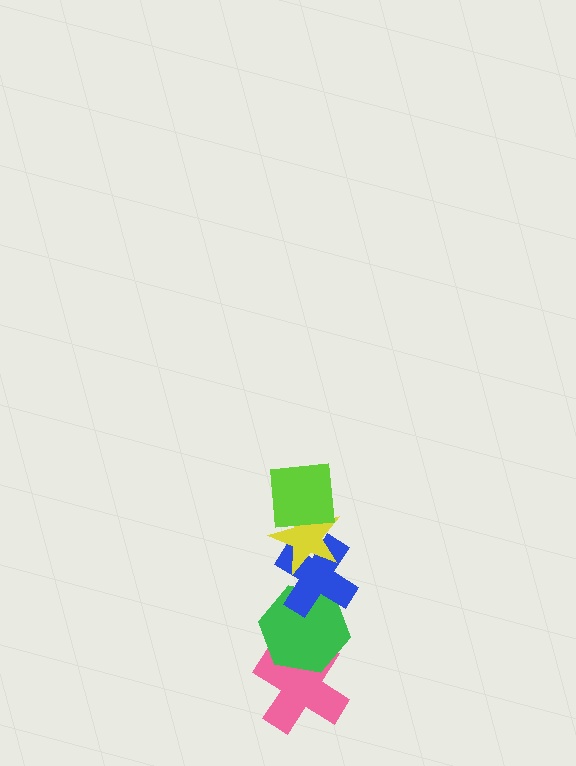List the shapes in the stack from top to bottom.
From top to bottom: the lime square, the yellow star, the blue cross, the green hexagon, the pink cross.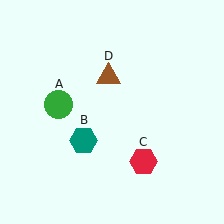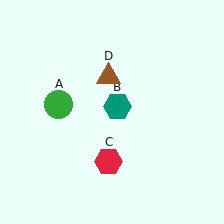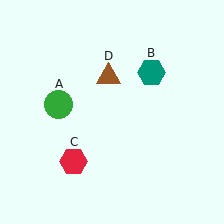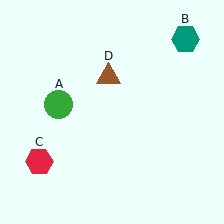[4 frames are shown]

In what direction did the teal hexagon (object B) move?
The teal hexagon (object B) moved up and to the right.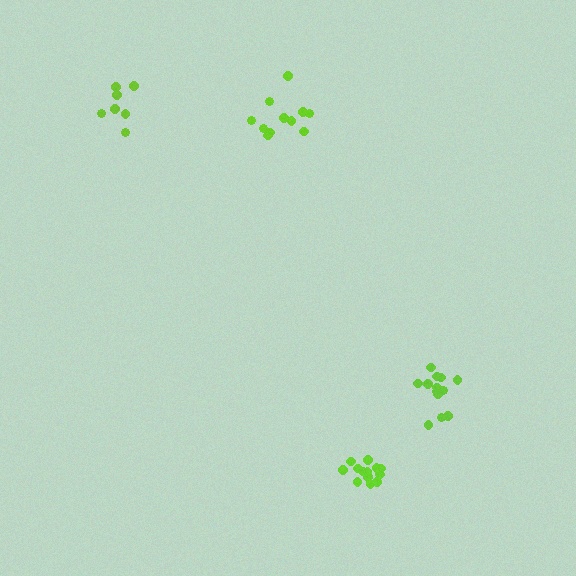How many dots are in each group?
Group 1: 11 dots, Group 2: 7 dots, Group 3: 13 dots, Group 4: 13 dots (44 total).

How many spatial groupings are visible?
There are 4 spatial groupings.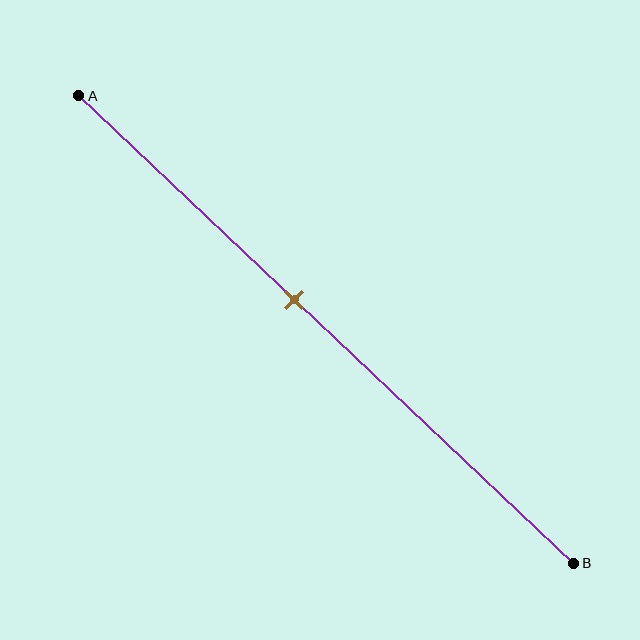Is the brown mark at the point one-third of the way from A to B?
No, the mark is at about 45% from A, not at the 33% one-third point.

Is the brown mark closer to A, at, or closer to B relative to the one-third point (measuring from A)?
The brown mark is closer to point B than the one-third point of segment AB.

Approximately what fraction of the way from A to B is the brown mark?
The brown mark is approximately 45% of the way from A to B.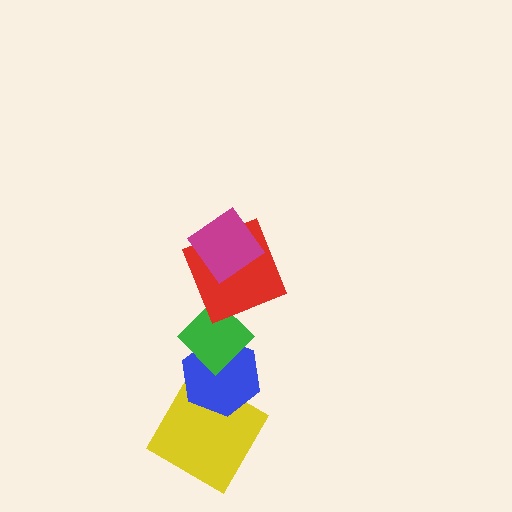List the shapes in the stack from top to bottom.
From top to bottom: the magenta diamond, the red square, the green diamond, the blue hexagon, the yellow diamond.